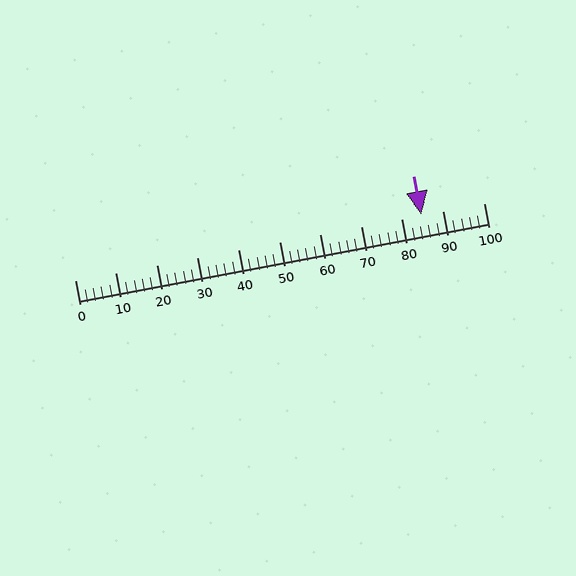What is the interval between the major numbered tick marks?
The major tick marks are spaced 10 units apart.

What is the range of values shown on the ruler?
The ruler shows values from 0 to 100.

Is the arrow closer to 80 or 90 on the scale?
The arrow is closer to 80.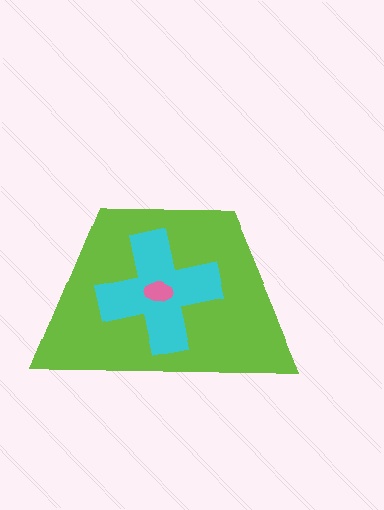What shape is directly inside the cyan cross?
The pink ellipse.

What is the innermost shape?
The pink ellipse.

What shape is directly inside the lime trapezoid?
The cyan cross.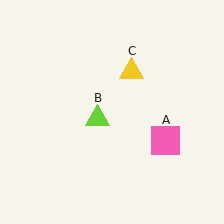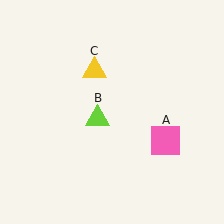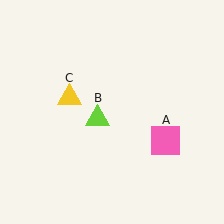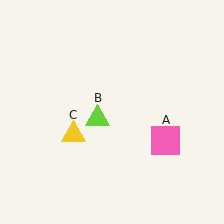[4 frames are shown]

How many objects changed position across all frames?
1 object changed position: yellow triangle (object C).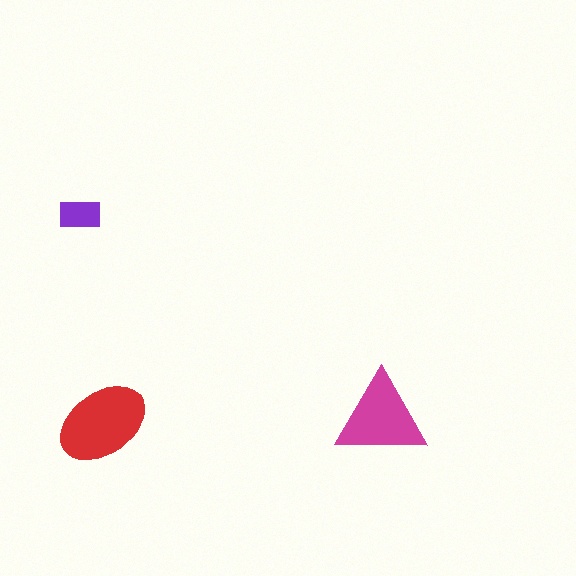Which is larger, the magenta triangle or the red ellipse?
The red ellipse.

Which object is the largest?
The red ellipse.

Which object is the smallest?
The purple rectangle.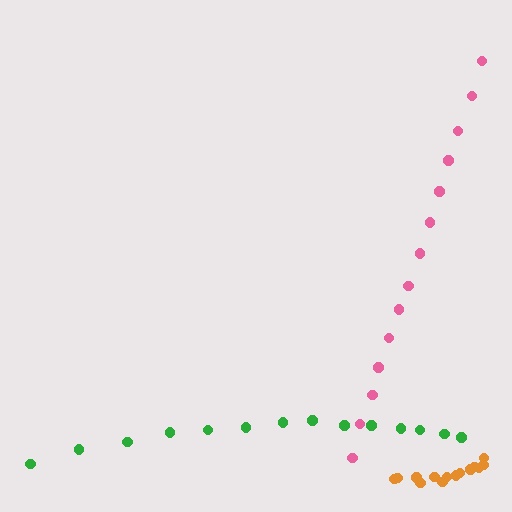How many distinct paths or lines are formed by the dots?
There are 3 distinct paths.